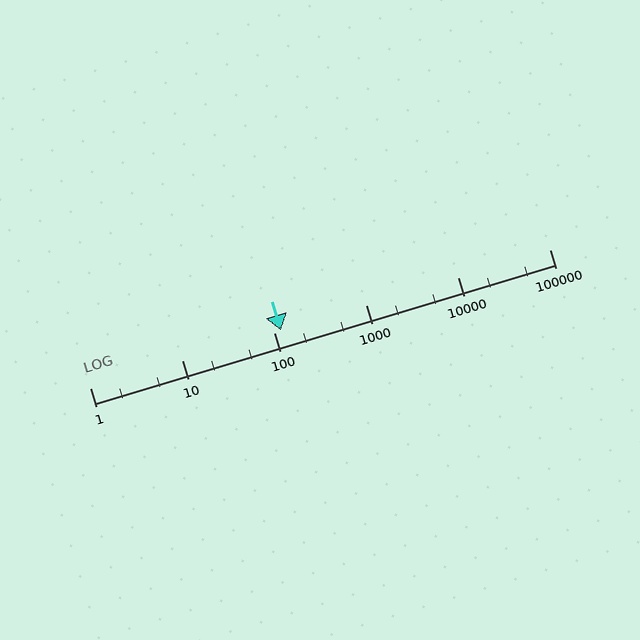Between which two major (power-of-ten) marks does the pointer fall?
The pointer is between 100 and 1000.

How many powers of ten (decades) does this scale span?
The scale spans 5 decades, from 1 to 100000.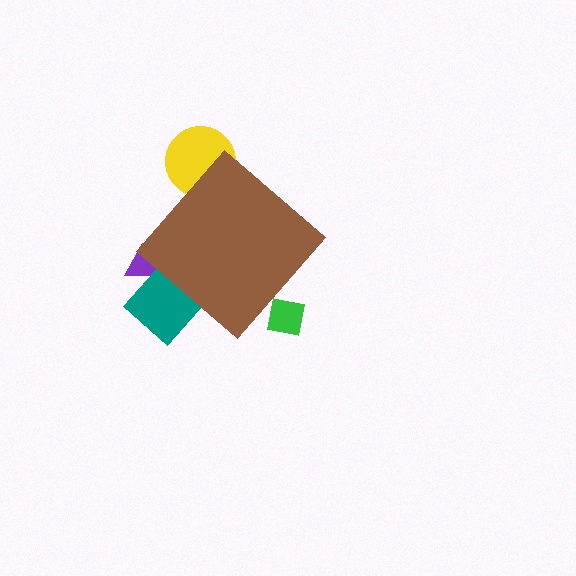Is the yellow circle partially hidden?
Yes, the yellow circle is partially hidden behind the brown diamond.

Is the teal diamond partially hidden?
Yes, the teal diamond is partially hidden behind the brown diamond.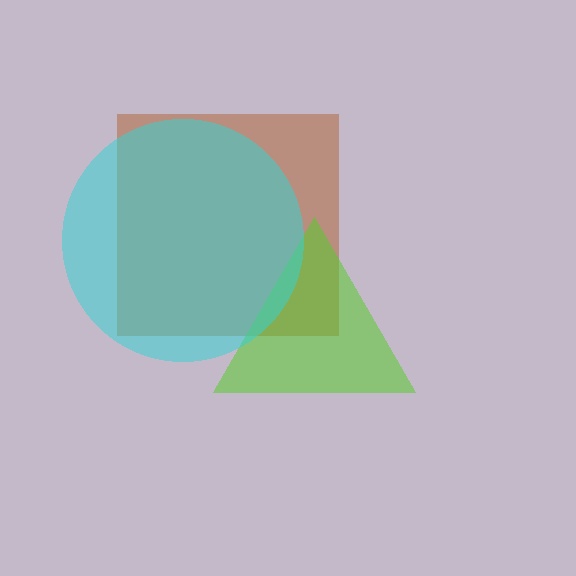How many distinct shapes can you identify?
There are 3 distinct shapes: a brown square, a lime triangle, a cyan circle.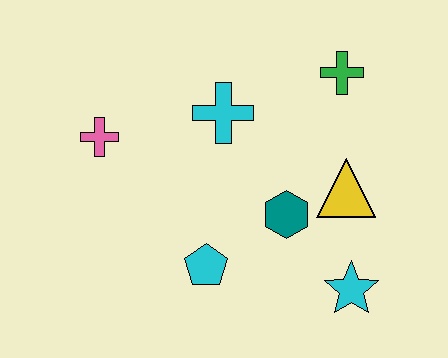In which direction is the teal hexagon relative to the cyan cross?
The teal hexagon is below the cyan cross.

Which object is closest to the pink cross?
The cyan cross is closest to the pink cross.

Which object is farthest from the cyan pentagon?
The green cross is farthest from the cyan pentagon.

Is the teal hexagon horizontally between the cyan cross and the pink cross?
No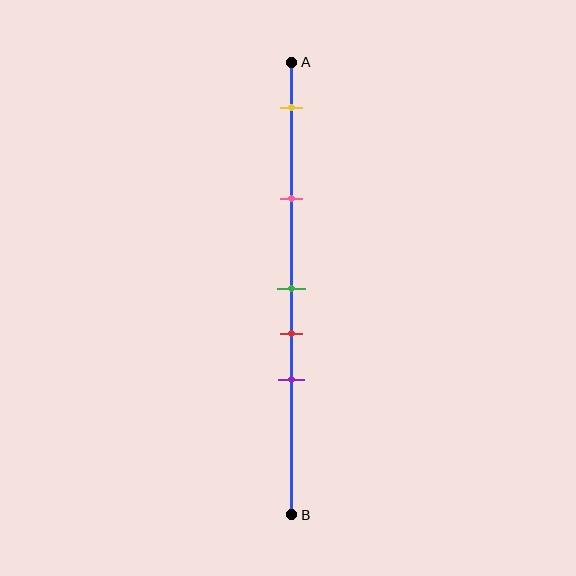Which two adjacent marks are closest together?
The green and red marks are the closest adjacent pair.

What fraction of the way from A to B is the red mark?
The red mark is approximately 60% (0.6) of the way from A to B.